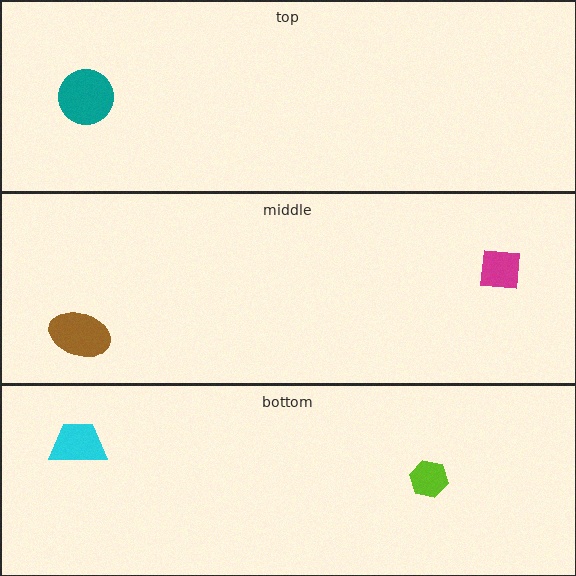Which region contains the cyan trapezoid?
The bottom region.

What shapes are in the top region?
The teal circle.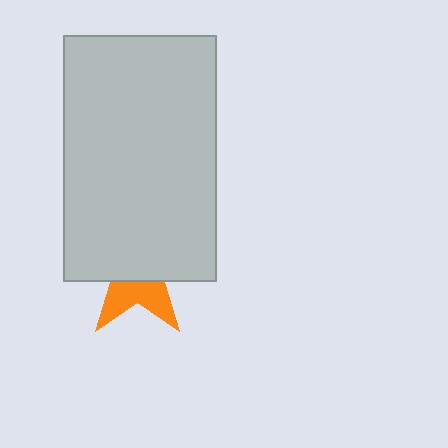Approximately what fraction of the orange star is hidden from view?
Roughly 63% of the orange star is hidden behind the light gray rectangle.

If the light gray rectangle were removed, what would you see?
You would see the complete orange star.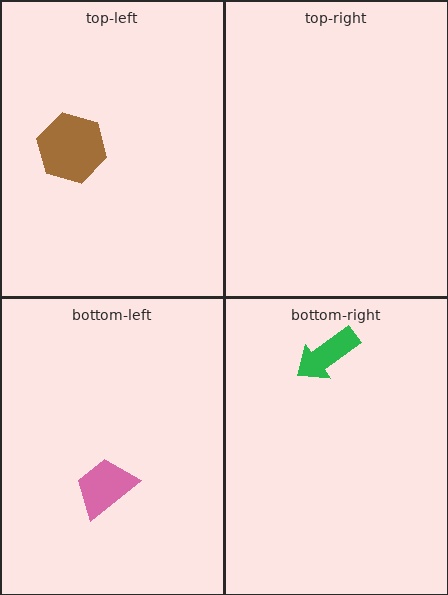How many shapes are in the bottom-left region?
1.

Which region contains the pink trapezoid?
The bottom-left region.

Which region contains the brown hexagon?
The top-left region.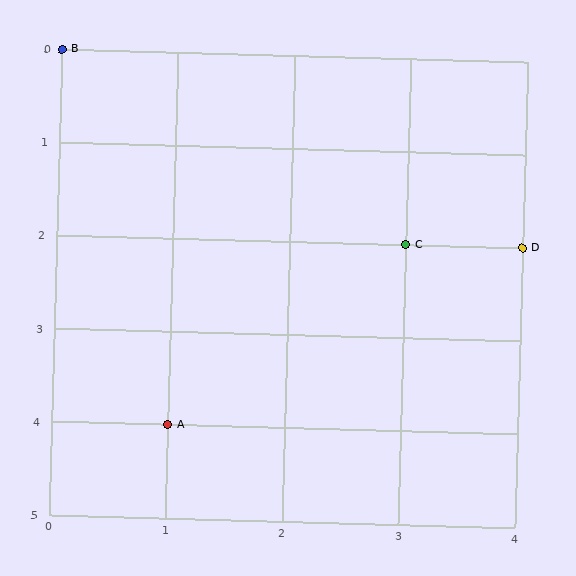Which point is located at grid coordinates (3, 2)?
Point C is at (3, 2).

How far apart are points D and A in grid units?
Points D and A are 3 columns and 2 rows apart (about 3.6 grid units diagonally).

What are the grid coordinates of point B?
Point B is at grid coordinates (0, 0).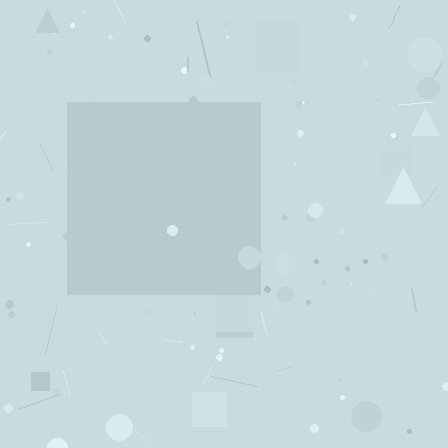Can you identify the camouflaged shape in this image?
The camouflaged shape is a square.